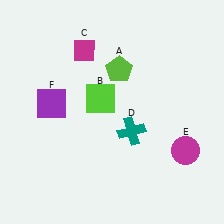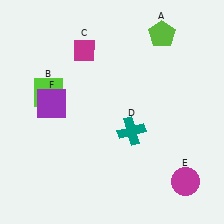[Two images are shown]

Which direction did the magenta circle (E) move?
The magenta circle (E) moved down.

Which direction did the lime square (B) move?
The lime square (B) moved left.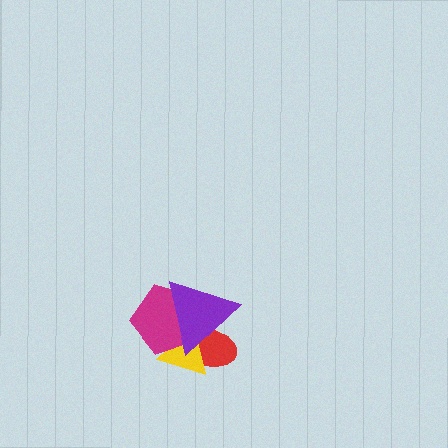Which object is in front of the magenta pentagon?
The purple triangle is in front of the magenta pentagon.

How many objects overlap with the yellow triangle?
3 objects overlap with the yellow triangle.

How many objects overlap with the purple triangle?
3 objects overlap with the purple triangle.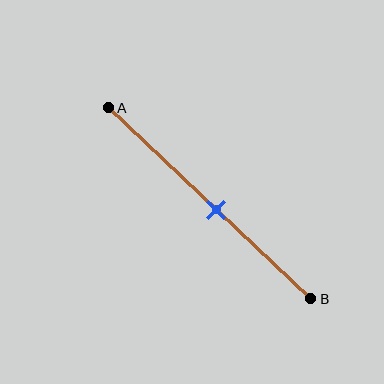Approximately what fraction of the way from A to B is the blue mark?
The blue mark is approximately 55% of the way from A to B.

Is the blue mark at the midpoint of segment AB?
No, the mark is at about 55% from A, not at the 50% midpoint.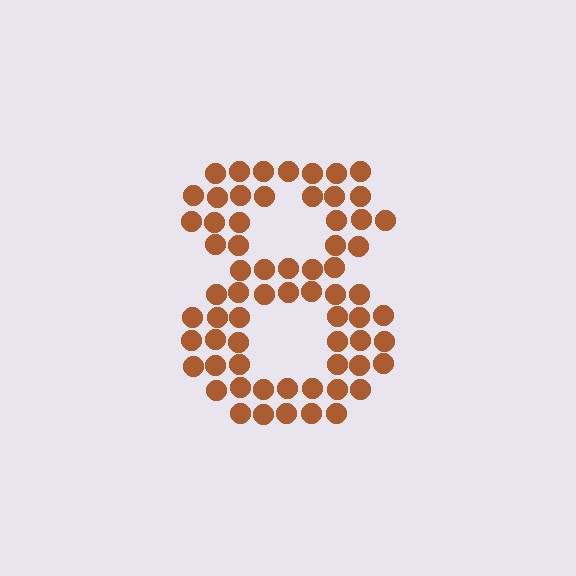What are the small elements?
The small elements are circles.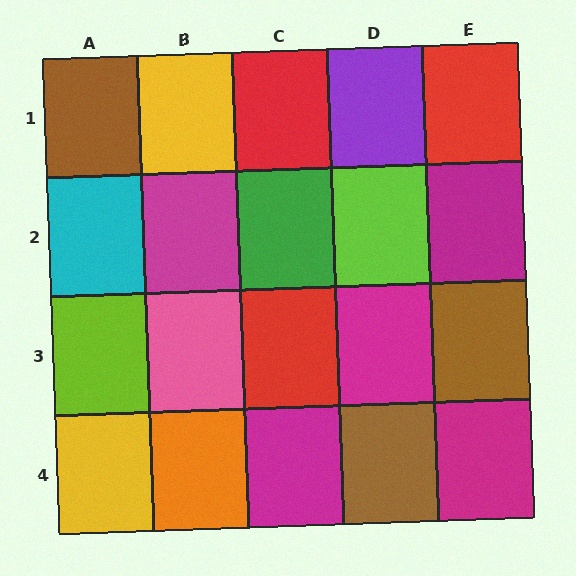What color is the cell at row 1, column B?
Yellow.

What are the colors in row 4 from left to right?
Yellow, orange, magenta, brown, magenta.